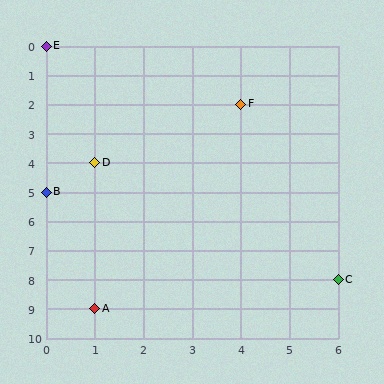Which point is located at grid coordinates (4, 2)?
Point F is at (4, 2).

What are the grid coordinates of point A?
Point A is at grid coordinates (1, 9).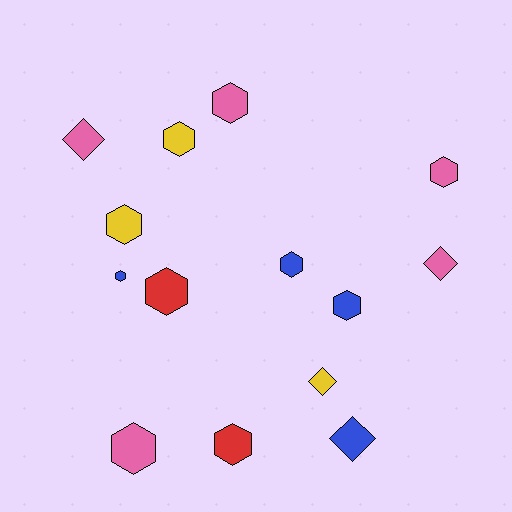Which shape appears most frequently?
Hexagon, with 10 objects.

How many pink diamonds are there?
There are 2 pink diamonds.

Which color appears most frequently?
Pink, with 5 objects.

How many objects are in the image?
There are 14 objects.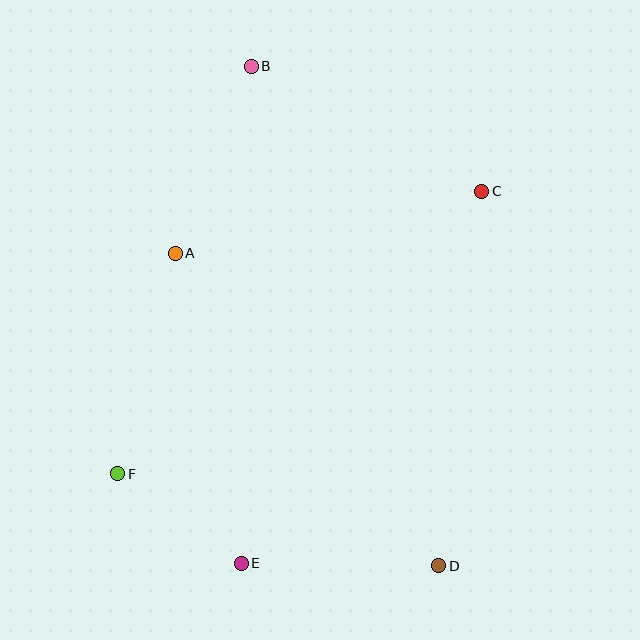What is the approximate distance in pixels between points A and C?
The distance between A and C is approximately 313 pixels.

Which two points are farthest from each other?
Points B and D are farthest from each other.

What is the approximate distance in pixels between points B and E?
The distance between B and E is approximately 497 pixels.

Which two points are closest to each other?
Points E and F are closest to each other.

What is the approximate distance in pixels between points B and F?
The distance between B and F is approximately 429 pixels.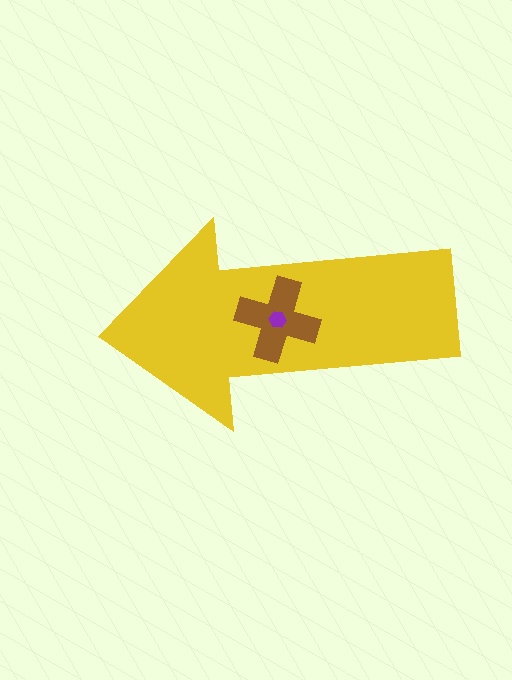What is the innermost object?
The purple hexagon.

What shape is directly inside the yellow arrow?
The brown cross.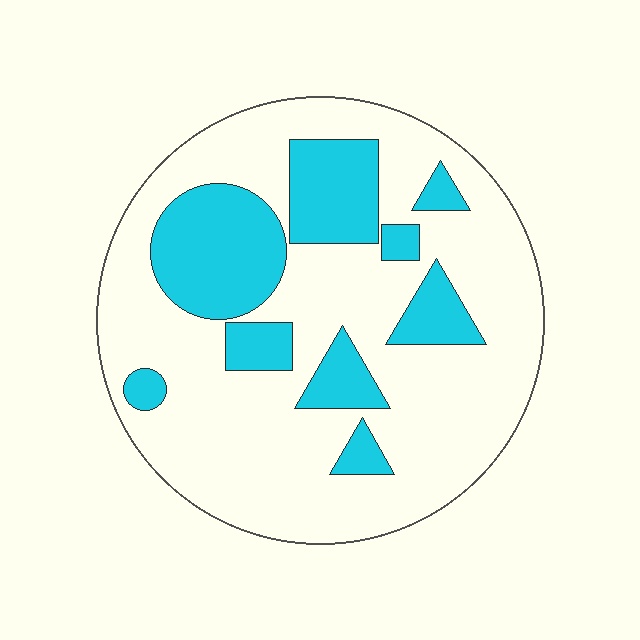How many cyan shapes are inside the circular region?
9.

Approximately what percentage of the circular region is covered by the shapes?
Approximately 25%.